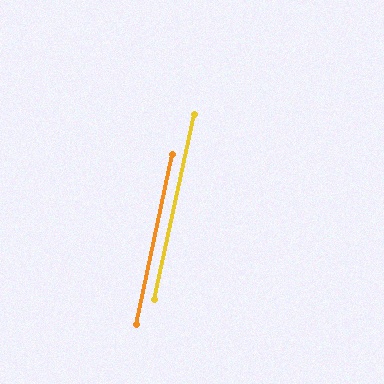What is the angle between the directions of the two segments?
Approximately 0 degrees.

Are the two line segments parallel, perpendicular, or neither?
Parallel — their directions differ by only 0.4°.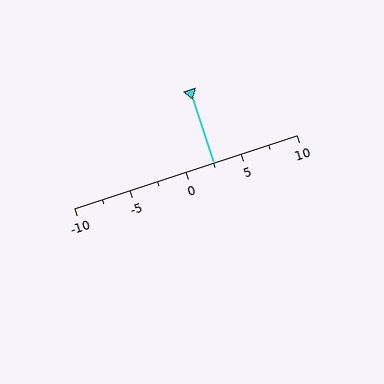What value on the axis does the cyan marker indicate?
The marker indicates approximately 2.5.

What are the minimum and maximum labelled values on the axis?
The axis runs from -10 to 10.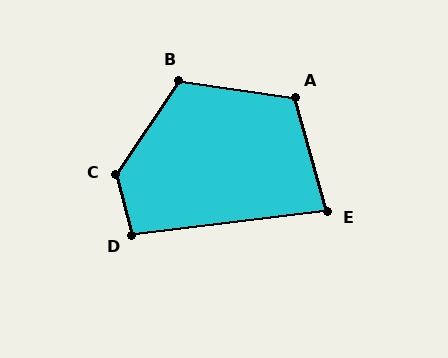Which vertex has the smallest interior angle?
E, at approximately 81 degrees.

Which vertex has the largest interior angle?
C, at approximately 131 degrees.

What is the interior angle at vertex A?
Approximately 114 degrees (obtuse).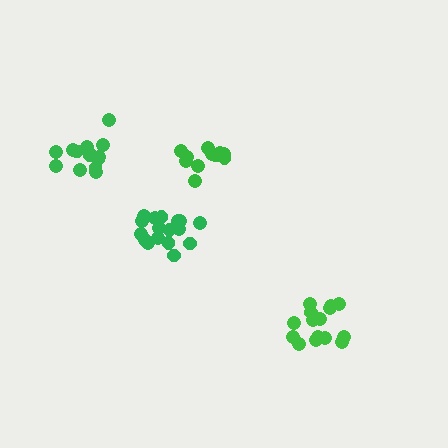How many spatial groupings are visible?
There are 4 spatial groupings.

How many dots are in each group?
Group 1: 11 dots, Group 2: 15 dots, Group 3: 17 dots, Group 4: 14 dots (57 total).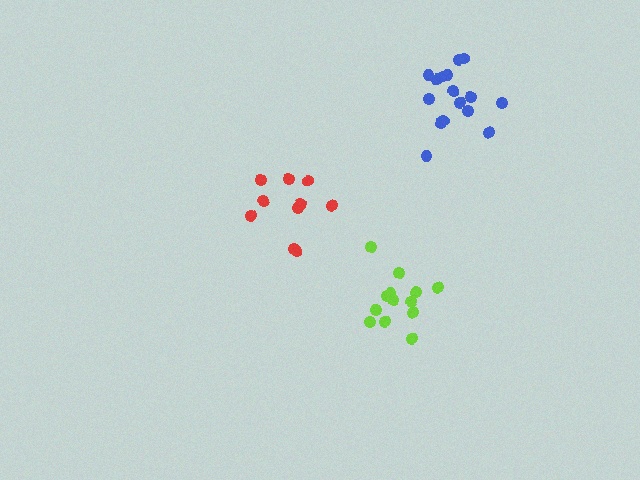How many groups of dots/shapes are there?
There are 3 groups.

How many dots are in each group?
Group 1: 16 dots, Group 2: 10 dots, Group 3: 13 dots (39 total).